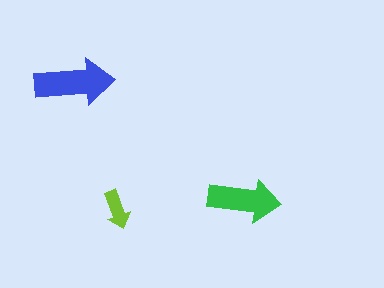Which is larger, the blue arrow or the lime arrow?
The blue one.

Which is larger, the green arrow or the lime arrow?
The green one.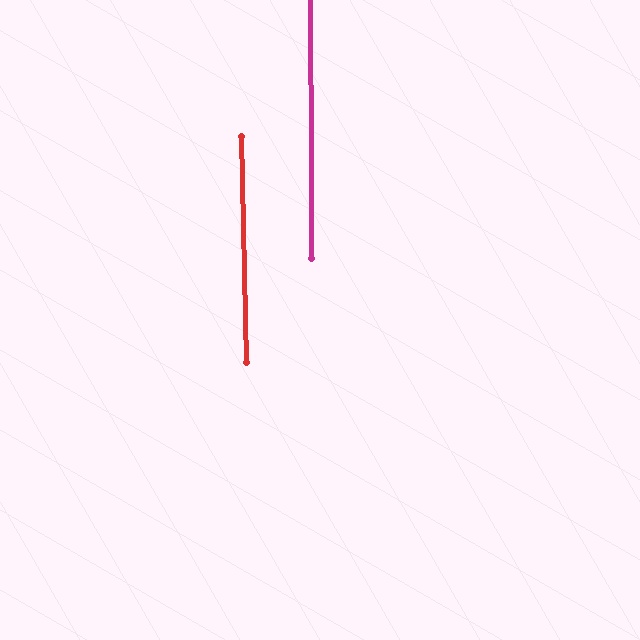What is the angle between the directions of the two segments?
Approximately 1 degree.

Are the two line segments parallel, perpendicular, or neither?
Parallel — their directions differ by only 1.1°.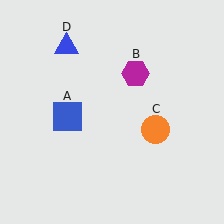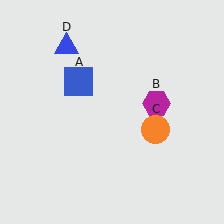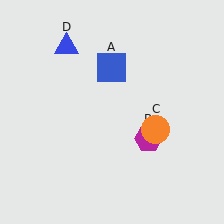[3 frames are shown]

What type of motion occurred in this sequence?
The blue square (object A), magenta hexagon (object B) rotated clockwise around the center of the scene.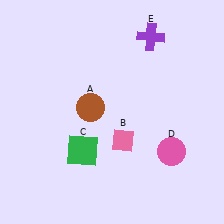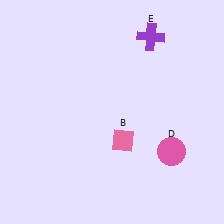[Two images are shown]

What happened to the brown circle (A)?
The brown circle (A) was removed in Image 2. It was in the top-left area of Image 1.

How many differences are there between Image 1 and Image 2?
There are 2 differences between the two images.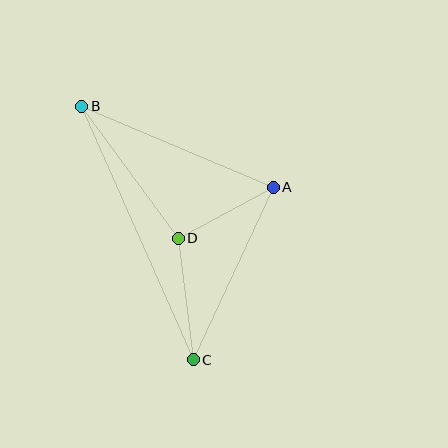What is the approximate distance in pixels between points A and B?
The distance between A and B is approximately 208 pixels.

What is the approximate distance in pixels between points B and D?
The distance between B and D is approximately 163 pixels.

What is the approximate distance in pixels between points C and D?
The distance between C and D is approximately 123 pixels.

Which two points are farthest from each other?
Points B and C are farthest from each other.